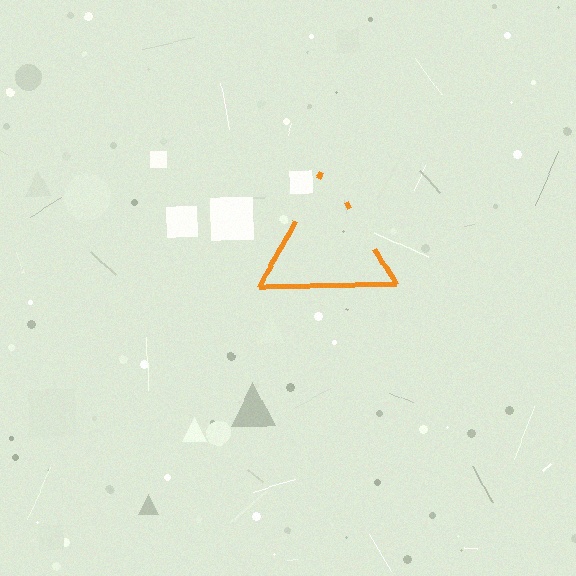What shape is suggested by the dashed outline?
The dashed outline suggests a triangle.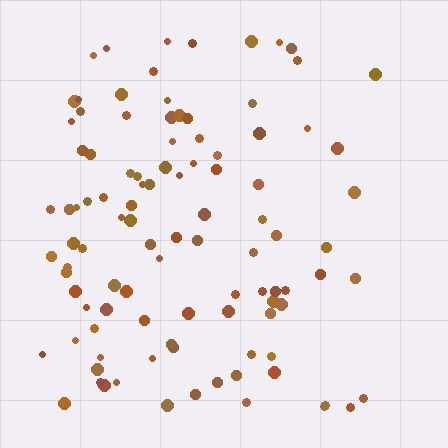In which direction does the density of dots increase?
From right to left, with the left side densest.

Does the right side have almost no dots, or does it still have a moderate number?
Still a moderate number, just noticeably fewer than the left.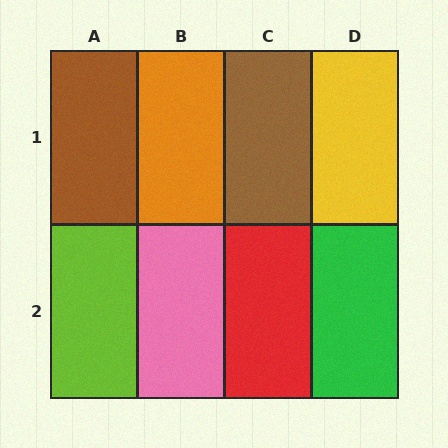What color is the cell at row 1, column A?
Brown.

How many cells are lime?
1 cell is lime.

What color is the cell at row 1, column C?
Brown.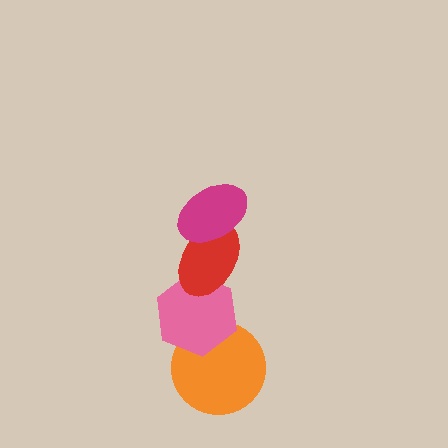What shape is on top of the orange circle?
The pink hexagon is on top of the orange circle.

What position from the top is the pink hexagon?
The pink hexagon is 3rd from the top.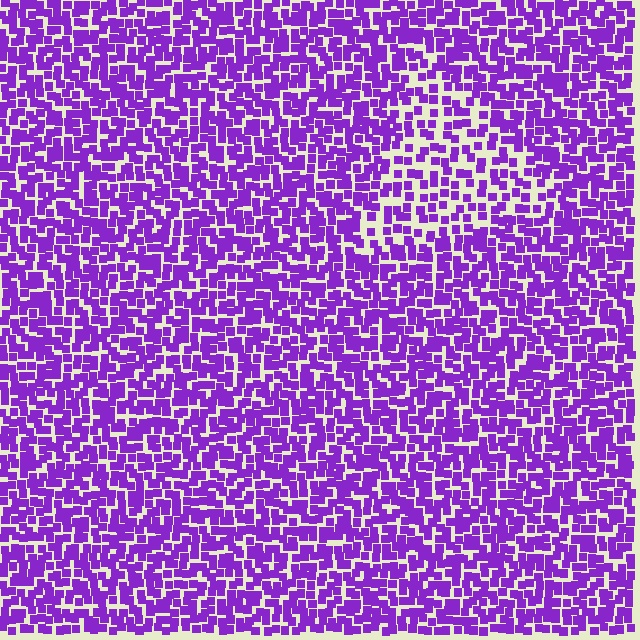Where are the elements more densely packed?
The elements are more densely packed outside the triangle boundary.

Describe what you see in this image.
The image contains small purple elements arranged at two different densities. A triangle-shaped region is visible where the elements are less densely packed than the surrounding area.